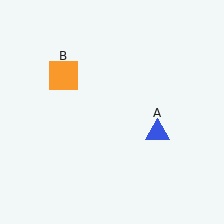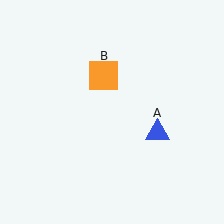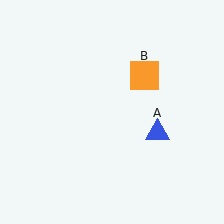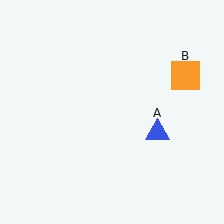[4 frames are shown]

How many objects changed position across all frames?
1 object changed position: orange square (object B).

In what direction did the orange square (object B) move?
The orange square (object B) moved right.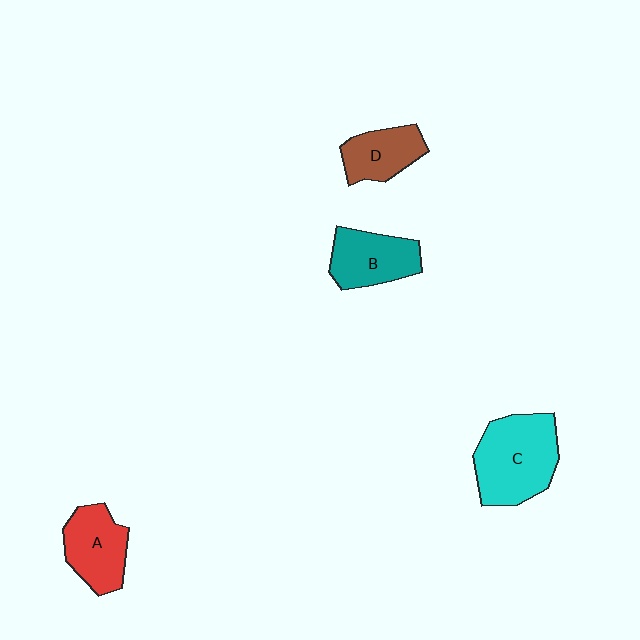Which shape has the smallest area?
Shape D (brown).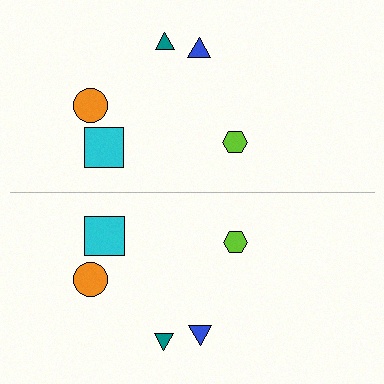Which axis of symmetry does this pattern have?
The pattern has a horizontal axis of symmetry running through the center of the image.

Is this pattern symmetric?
Yes, this pattern has bilateral (reflection) symmetry.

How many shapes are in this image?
There are 10 shapes in this image.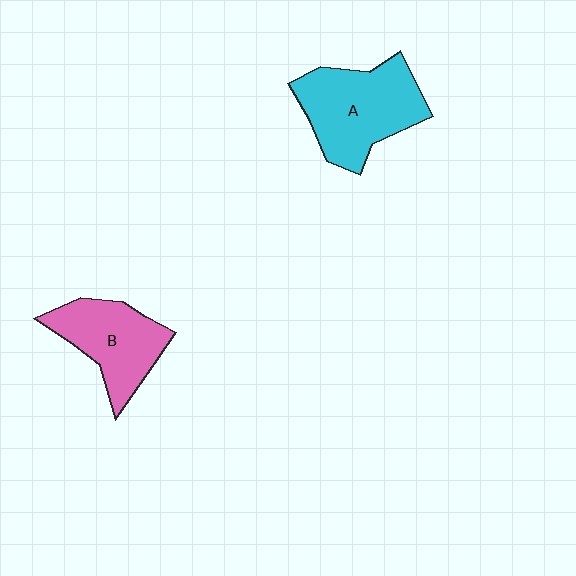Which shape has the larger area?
Shape A (cyan).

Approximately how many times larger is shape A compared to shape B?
Approximately 1.3 times.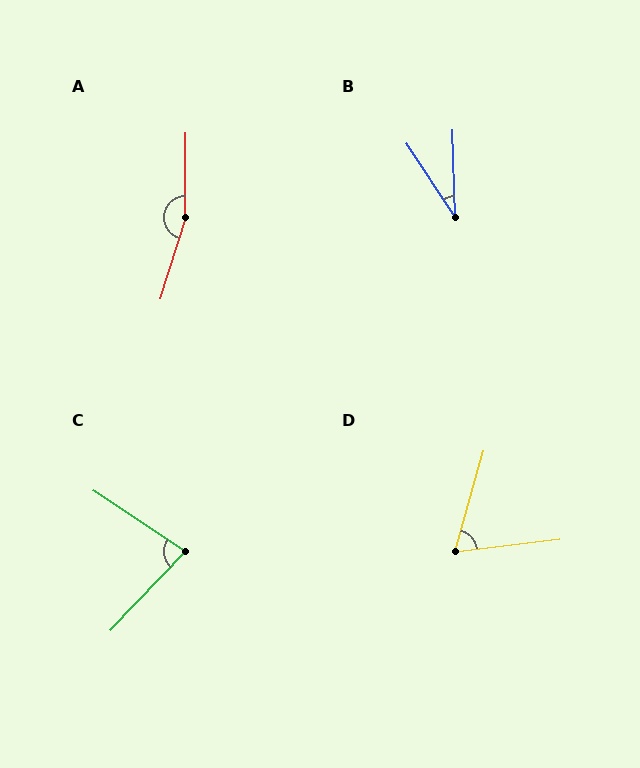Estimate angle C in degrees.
Approximately 80 degrees.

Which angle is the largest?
A, at approximately 163 degrees.